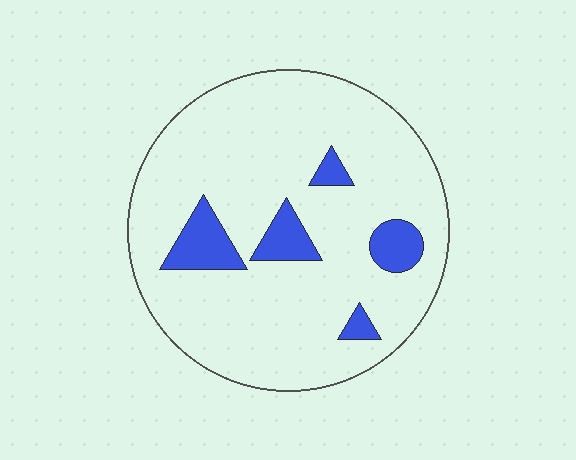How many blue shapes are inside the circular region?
5.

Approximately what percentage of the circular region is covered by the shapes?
Approximately 10%.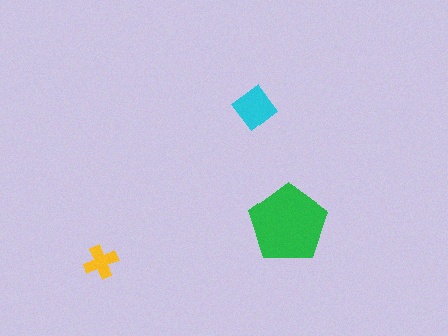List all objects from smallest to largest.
The yellow cross, the cyan diamond, the green pentagon.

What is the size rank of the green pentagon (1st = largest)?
1st.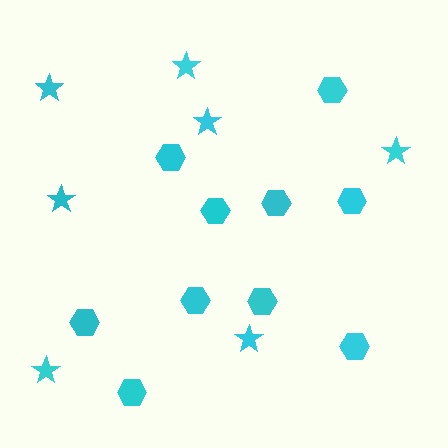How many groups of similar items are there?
There are 2 groups: one group of hexagons (10) and one group of stars (7).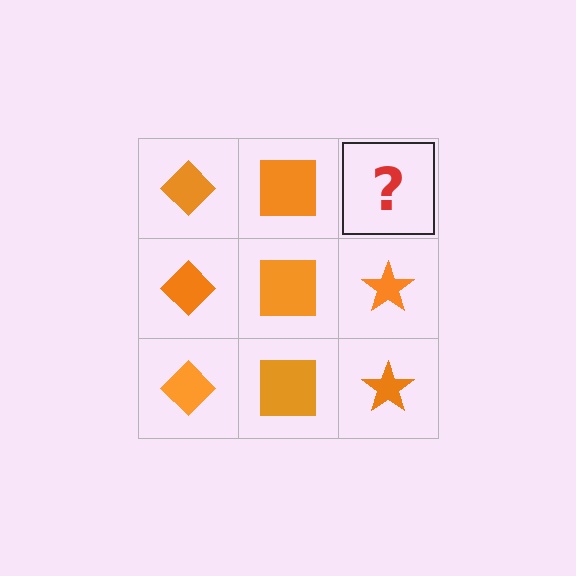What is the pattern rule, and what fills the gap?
The rule is that each column has a consistent shape. The gap should be filled with an orange star.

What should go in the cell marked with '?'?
The missing cell should contain an orange star.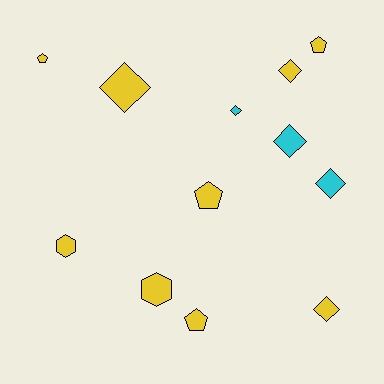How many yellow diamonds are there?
There are 3 yellow diamonds.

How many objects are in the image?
There are 12 objects.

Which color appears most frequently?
Yellow, with 9 objects.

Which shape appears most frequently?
Diamond, with 6 objects.